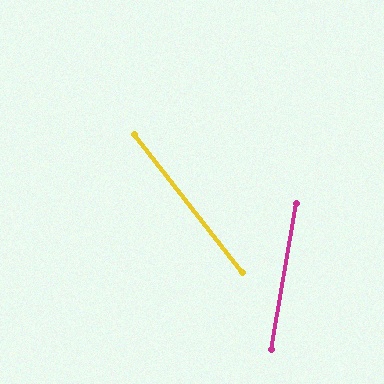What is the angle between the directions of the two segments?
Approximately 47 degrees.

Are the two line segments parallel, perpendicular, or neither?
Neither parallel nor perpendicular — they differ by about 47°.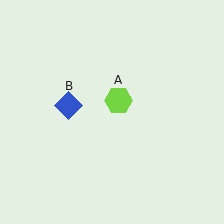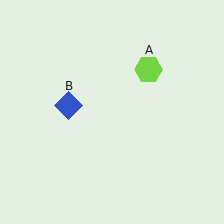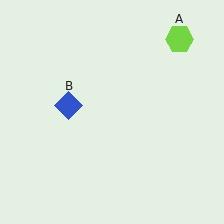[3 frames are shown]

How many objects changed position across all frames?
1 object changed position: lime hexagon (object A).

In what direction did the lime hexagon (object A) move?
The lime hexagon (object A) moved up and to the right.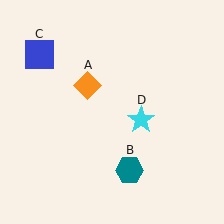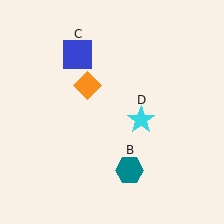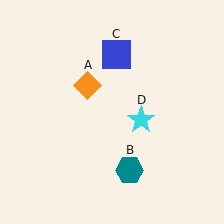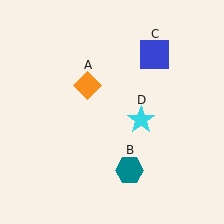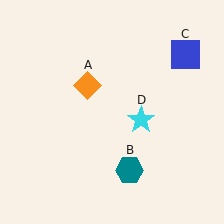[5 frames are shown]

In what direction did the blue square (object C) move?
The blue square (object C) moved right.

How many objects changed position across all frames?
1 object changed position: blue square (object C).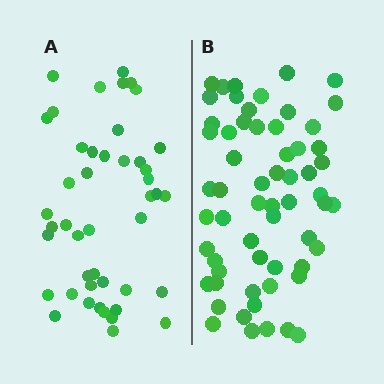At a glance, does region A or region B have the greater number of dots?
Region B (the right region) has more dots.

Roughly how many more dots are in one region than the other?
Region B has approximately 15 more dots than region A.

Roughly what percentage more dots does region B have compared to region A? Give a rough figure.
About 35% more.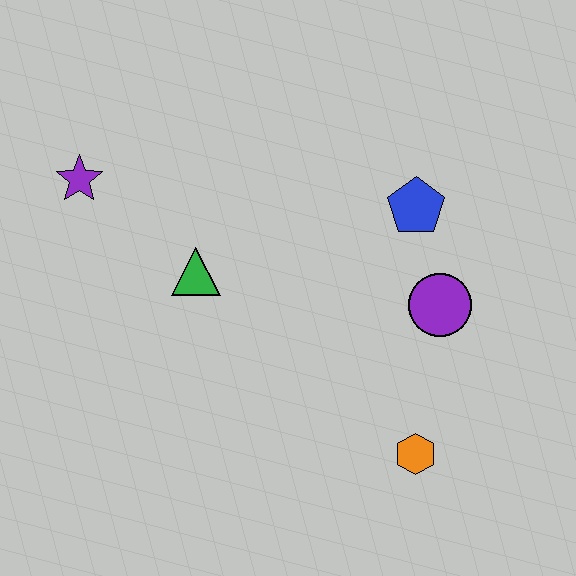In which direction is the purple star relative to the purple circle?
The purple star is to the left of the purple circle.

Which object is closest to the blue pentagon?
The purple circle is closest to the blue pentagon.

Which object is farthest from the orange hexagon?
The purple star is farthest from the orange hexagon.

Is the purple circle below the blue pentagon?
Yes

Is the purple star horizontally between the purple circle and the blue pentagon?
No